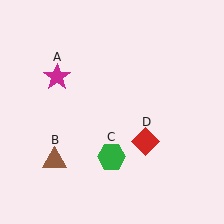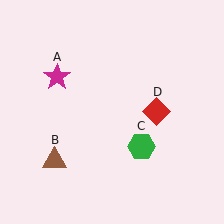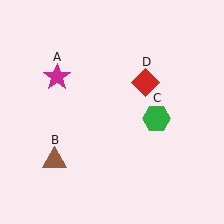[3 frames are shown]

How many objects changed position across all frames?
2 objects changed position: green hexagon (object C), red diamond (object D).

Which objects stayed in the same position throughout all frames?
Magenta star (object A) and brown triangle (object B) remained stationary.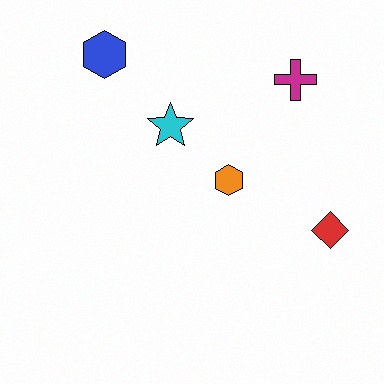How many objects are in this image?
There are 5 objects.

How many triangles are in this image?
There are no triangles.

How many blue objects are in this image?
There is 1 blue object.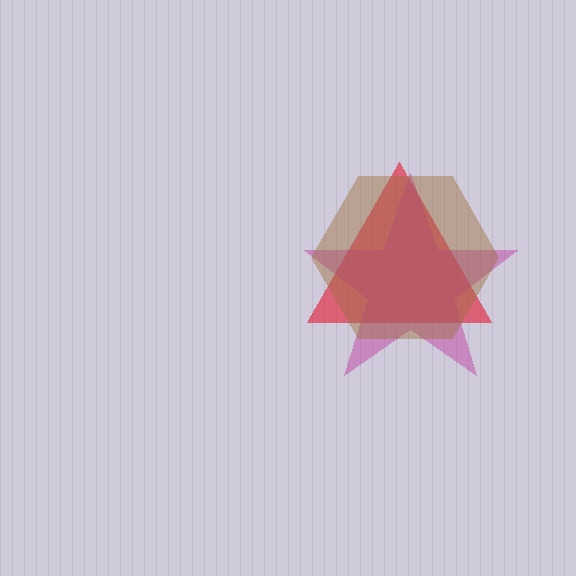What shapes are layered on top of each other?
The layered shapes are: a red triangle, a magenta star, a brown hexagon.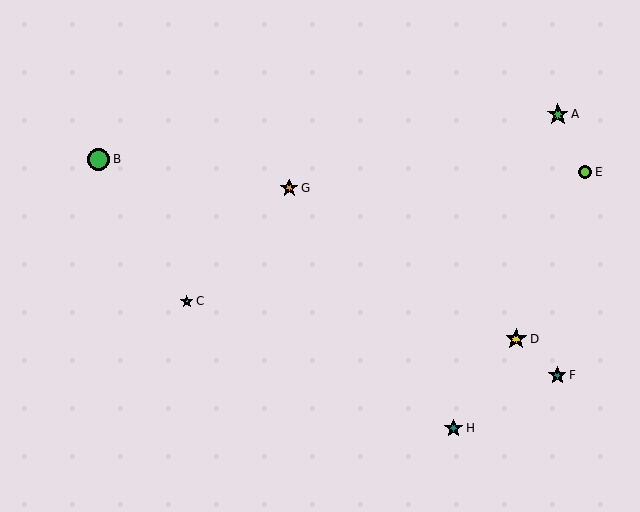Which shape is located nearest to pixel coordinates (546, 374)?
The teal star (labeled F) at (557, 375) is nearest to that location.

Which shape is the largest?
The green circle (labeled B) is the largest.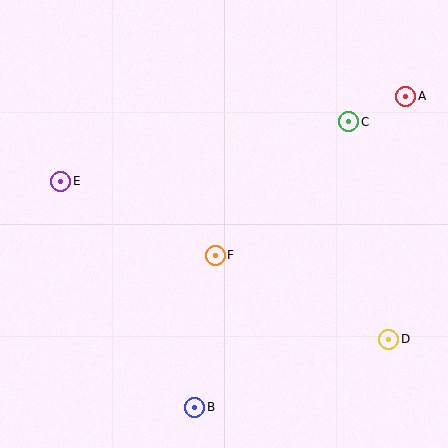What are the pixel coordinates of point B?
Point B is at (195, 407).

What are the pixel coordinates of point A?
Point A is at (406, 96).